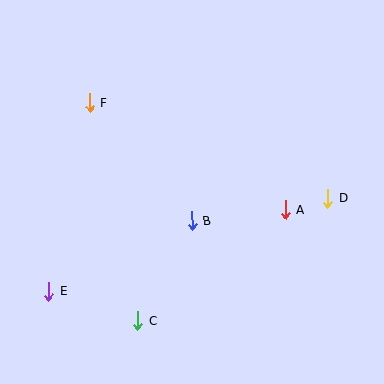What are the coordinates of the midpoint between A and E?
The midpoint between A and E is at (167, 251).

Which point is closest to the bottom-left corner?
Point E is closest to the bottom-left corner.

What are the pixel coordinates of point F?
Point F is at (89, 103).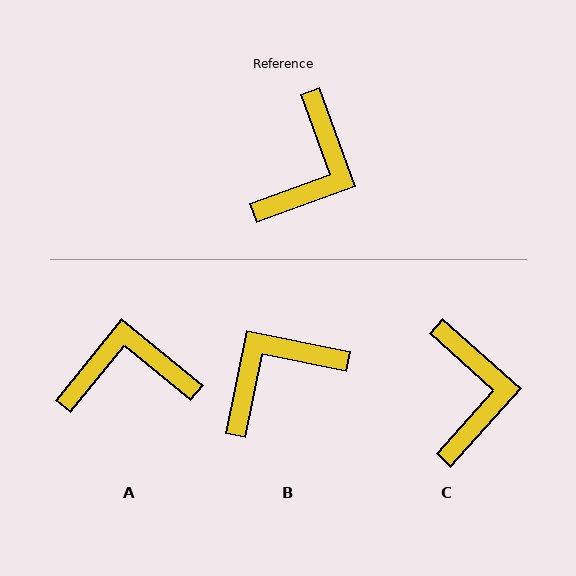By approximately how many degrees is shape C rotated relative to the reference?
Approximately 28 degrees counter-clockwise.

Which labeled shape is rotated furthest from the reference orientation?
B, about 148 degrees away.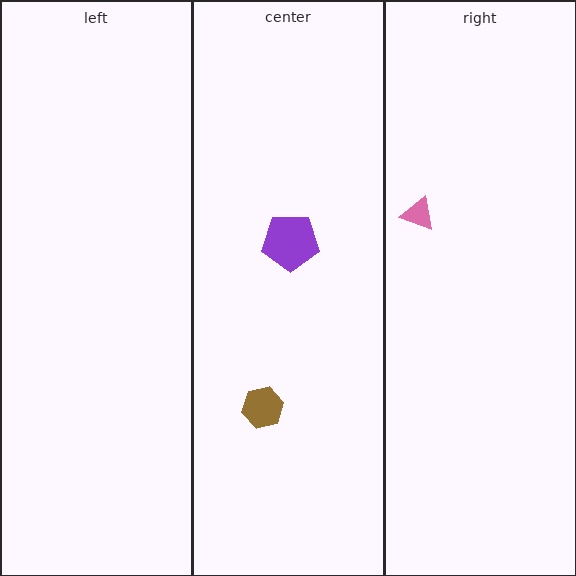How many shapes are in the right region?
1.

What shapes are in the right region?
The pink triangle.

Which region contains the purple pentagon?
The center region.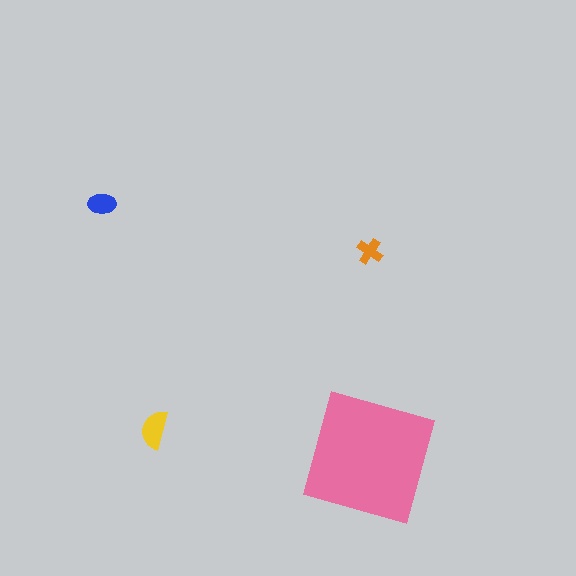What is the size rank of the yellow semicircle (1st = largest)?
2nd.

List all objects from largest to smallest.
The pink square, the yellow semicircle, the blue ellipse, the orange cross.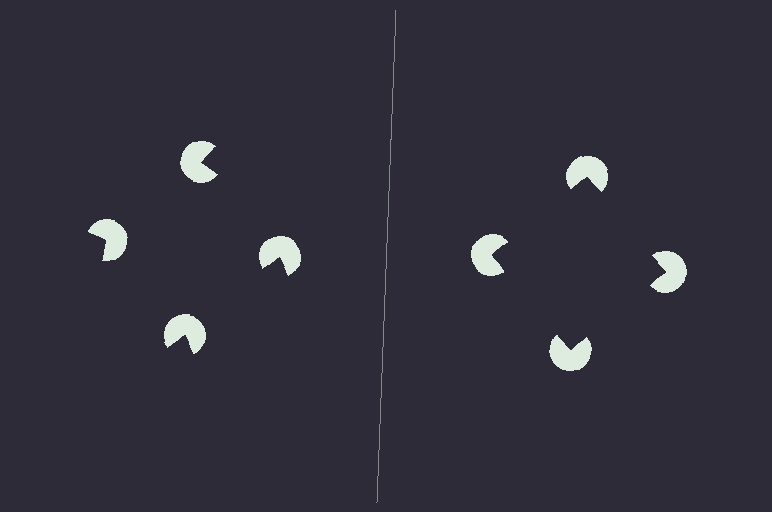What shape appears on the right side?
An illusory square.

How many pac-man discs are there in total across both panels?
8 — 4 on each side.